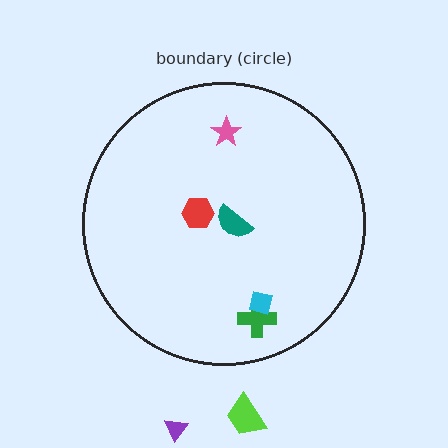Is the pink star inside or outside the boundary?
Inside.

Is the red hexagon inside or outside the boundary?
Inside.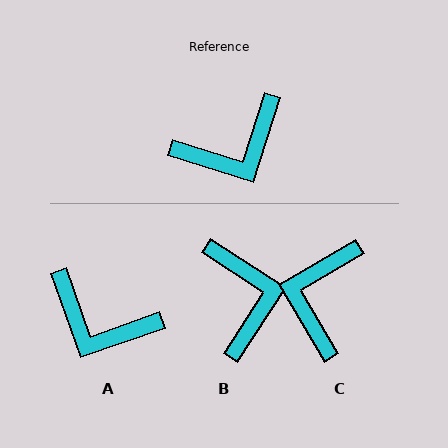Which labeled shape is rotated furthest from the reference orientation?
C, about 132 degrees away.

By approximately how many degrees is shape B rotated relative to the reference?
Approximately 75 degrees counter-clockwise.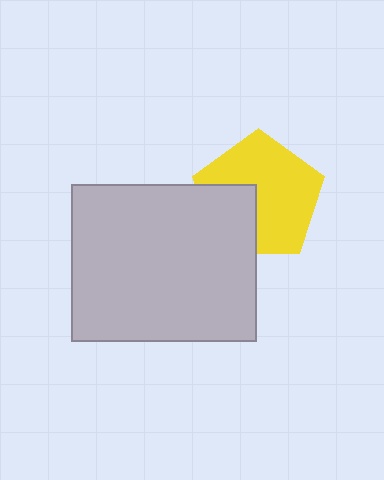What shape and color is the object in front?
The object in front is a light gray rectangle.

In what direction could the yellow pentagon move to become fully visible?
The yellow pentagon could move toward the upper-right. That would shift it out from behind the light gray rectangle entirely.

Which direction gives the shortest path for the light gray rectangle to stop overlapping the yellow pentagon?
Moving toward the lower-left gives the shortest separation.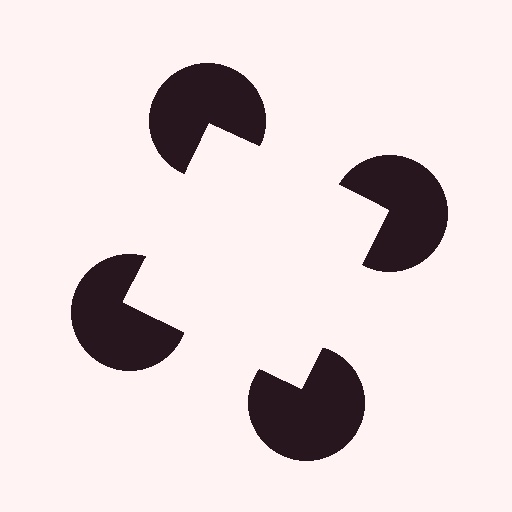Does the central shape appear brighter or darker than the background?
It typically appears slightly brighter than the background, even though no actual brightness change is drawn.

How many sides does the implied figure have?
4 sides.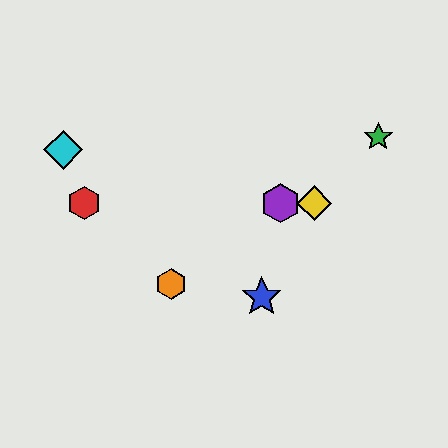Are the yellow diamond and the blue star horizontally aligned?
No, the yellow diamond is at y≈203 and the blue star is at y≈297.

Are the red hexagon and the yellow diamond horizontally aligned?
Yes, both are at y≈203.